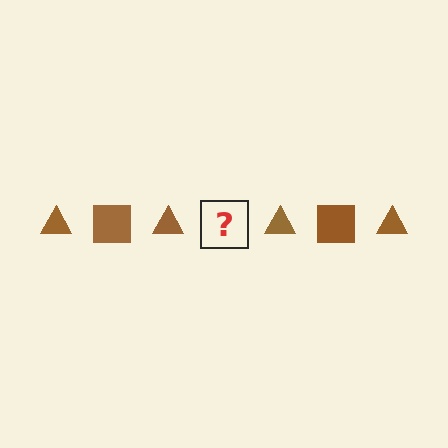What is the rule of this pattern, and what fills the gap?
The rule is that the pattern cycles through triangle, square shapes in brown. The gap should be filled with a brown square.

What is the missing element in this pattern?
The missing element is a brown square.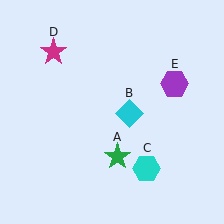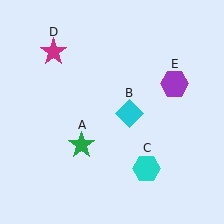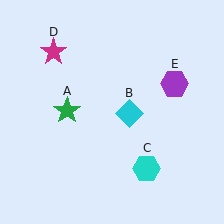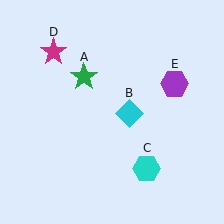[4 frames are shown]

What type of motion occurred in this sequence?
The green star (object A) rotated clockwise around the center of the scene.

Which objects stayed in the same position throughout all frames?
Cyan diamond (object B) and cyan hexagon (object C) and magenta star (object D) and purple hexagon (object E) remained stationary.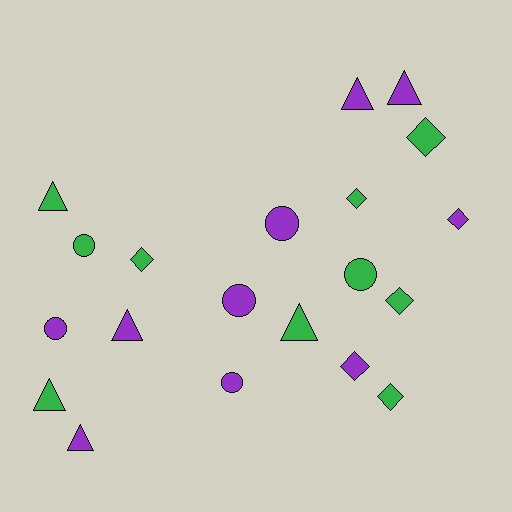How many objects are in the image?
There are 20 objects.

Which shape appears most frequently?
Diamond, with 7 objects.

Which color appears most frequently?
Purple, with 10 objects.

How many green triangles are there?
There are 3 green triangles.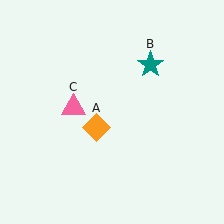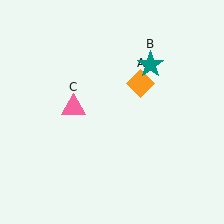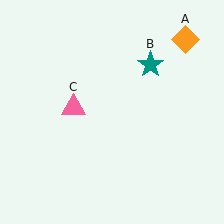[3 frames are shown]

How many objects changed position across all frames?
1 object changed position: orange diamond (object A).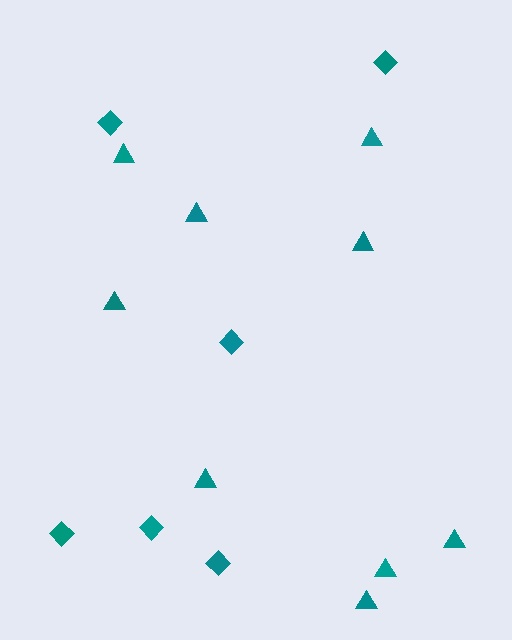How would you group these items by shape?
There are 2 groups: one group of triangles (9) and one group of diamonds (6).